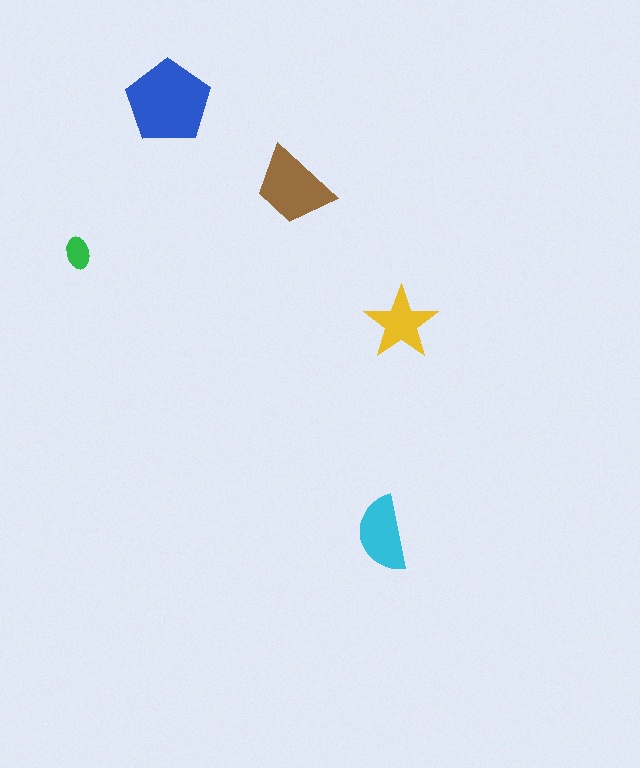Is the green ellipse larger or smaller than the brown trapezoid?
Smaller.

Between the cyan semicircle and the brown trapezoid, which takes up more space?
The brown trapezoid.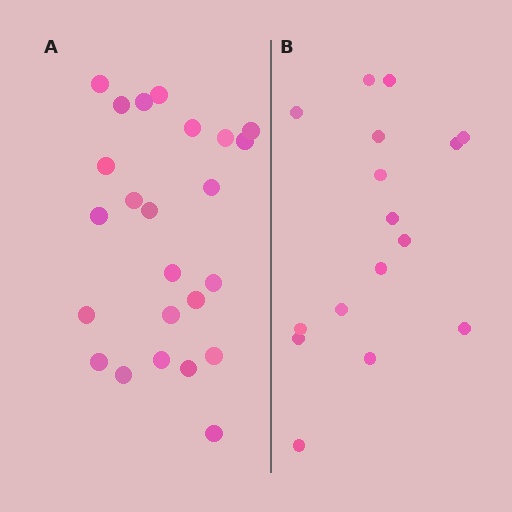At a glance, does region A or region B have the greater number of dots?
Region A (the left region) has more dots.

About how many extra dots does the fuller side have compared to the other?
Region A has roughly 8 or so more dots than region B.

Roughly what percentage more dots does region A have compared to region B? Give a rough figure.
About 50% more.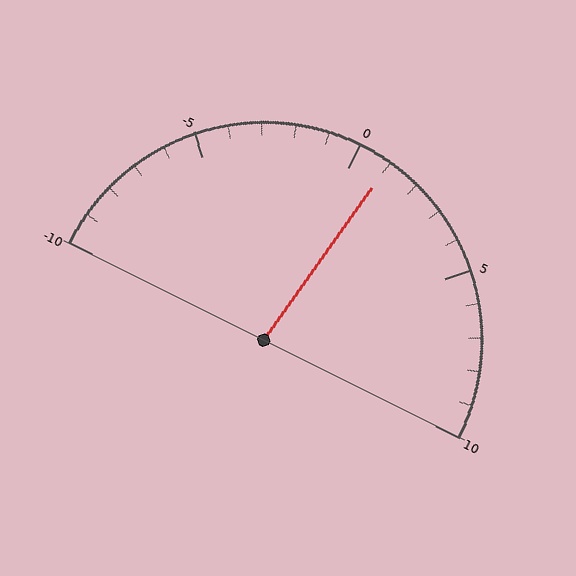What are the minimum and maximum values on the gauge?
The gauge ranges from -10 to 10.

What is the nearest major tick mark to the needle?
The nearest major tick mark is 0.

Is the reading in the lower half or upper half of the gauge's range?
The reading is in the upper half of the range (-10 to 10).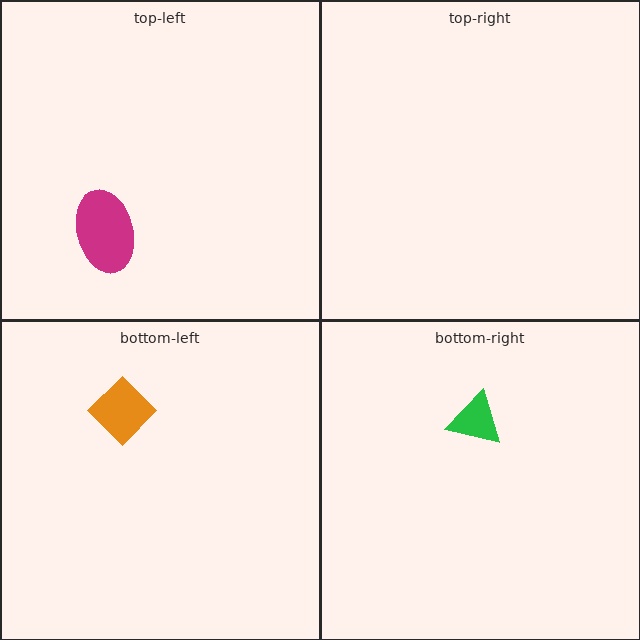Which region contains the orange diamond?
The bottom-left region.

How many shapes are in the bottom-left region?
1.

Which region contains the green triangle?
The bottom-right region.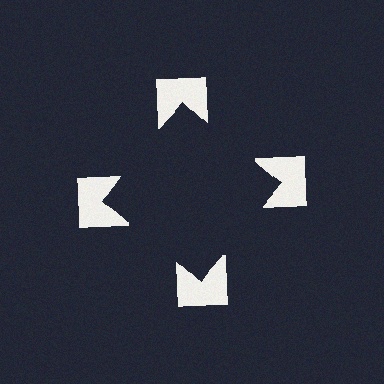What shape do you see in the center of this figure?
An illusory square — its edges are inferred from the aligned wedge cuts in the notched squares, not physically drawn.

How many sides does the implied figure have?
4 sides.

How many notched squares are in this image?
There are 4 — one at each vertex of the illusory square.